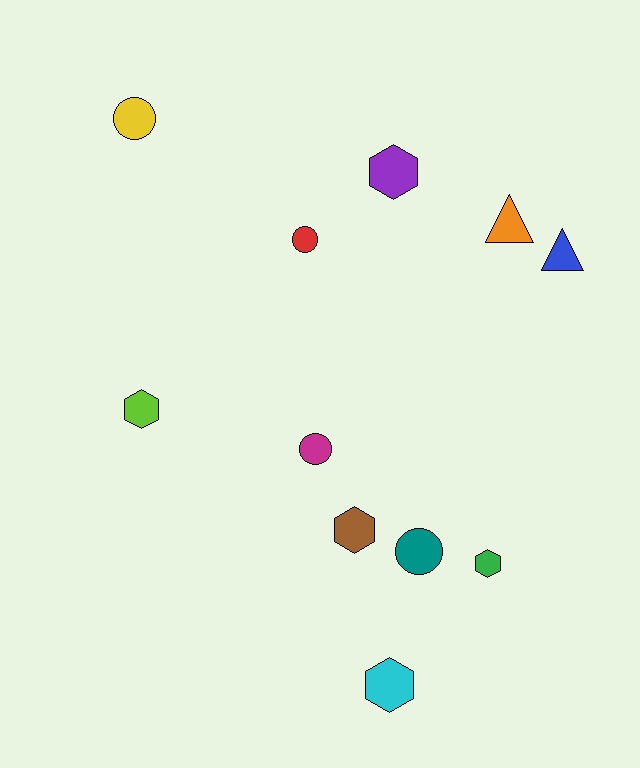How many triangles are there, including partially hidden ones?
There are 2 triangles.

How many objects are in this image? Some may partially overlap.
There are 11 objects.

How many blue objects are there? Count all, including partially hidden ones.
There is 1 blue object.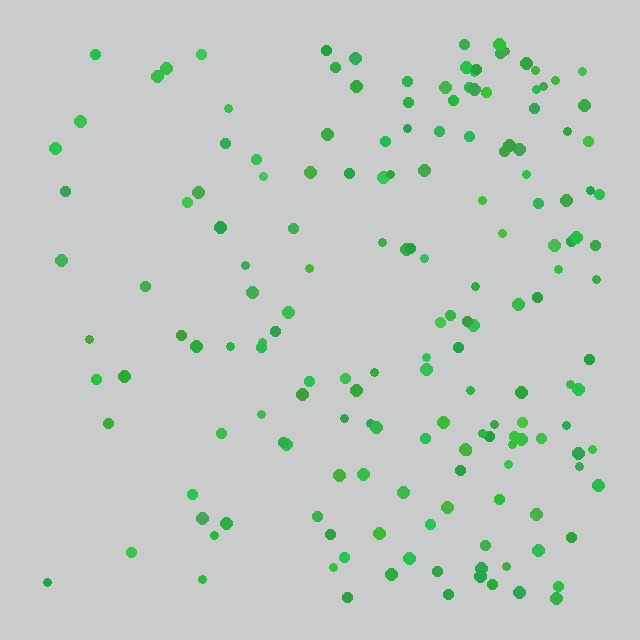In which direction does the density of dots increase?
From left to right, with the right side densest.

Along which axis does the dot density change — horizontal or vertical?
Horizontal.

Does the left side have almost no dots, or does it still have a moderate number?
Still a moderate number, just noticeably fewer than the right.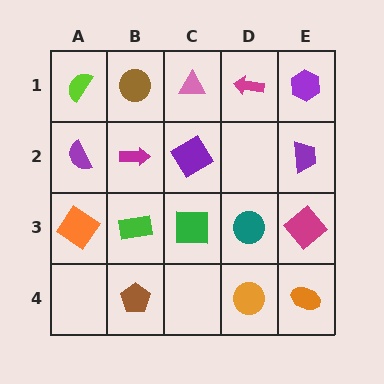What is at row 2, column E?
A purple trapezoid.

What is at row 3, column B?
A green rectangle.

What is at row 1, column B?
A brown circle.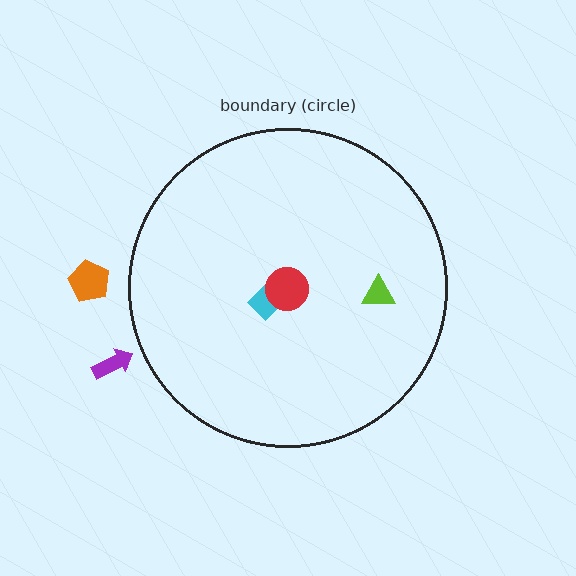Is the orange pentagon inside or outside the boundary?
Outside.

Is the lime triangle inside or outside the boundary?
Inside.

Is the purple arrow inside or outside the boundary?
Outside.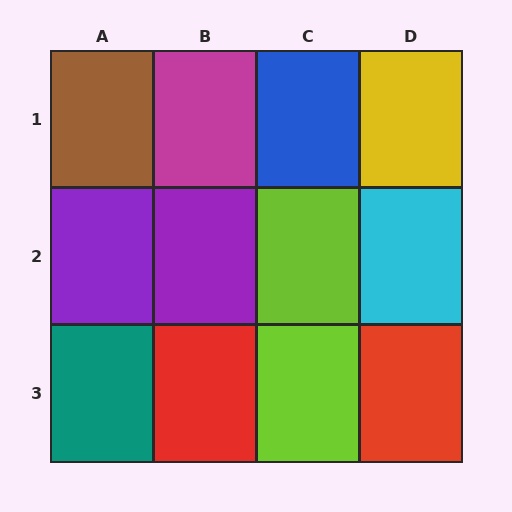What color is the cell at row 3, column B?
Red.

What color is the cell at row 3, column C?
Lime.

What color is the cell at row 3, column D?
Red.